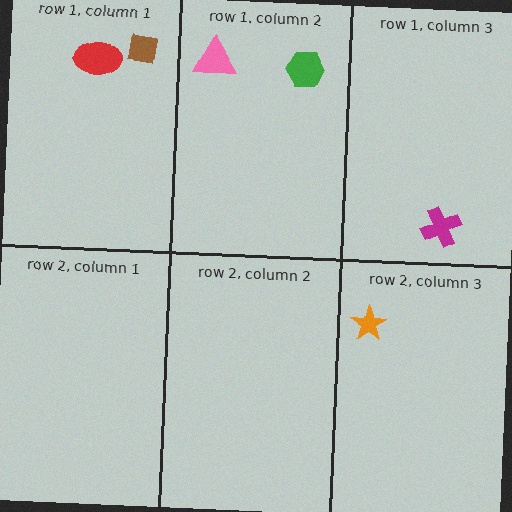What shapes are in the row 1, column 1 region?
The brown square, the red ellipse.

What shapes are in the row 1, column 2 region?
The green hexagon, the pink triangle.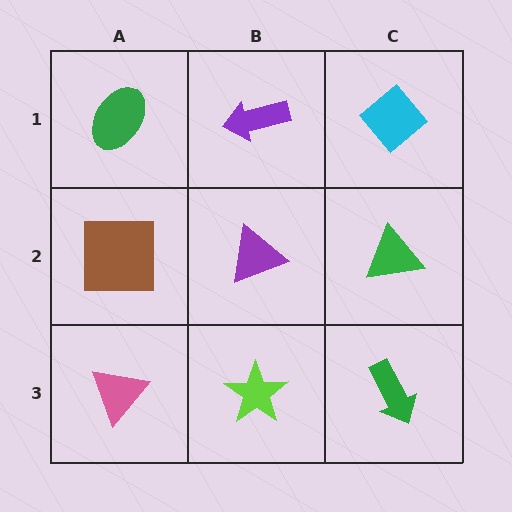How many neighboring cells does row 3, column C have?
2.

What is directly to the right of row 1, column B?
A cyan diamond.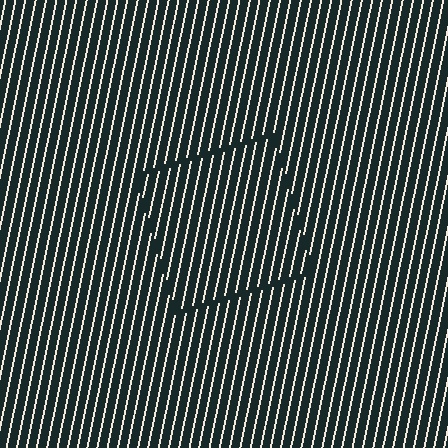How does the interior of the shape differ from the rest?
The interior of the shape contains the same grating, shifted by half a period — the contour is defined by the phase discontinuity where line-ends from the inner and outer gratings abut.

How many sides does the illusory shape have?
4 sides — the line-ends trace a square.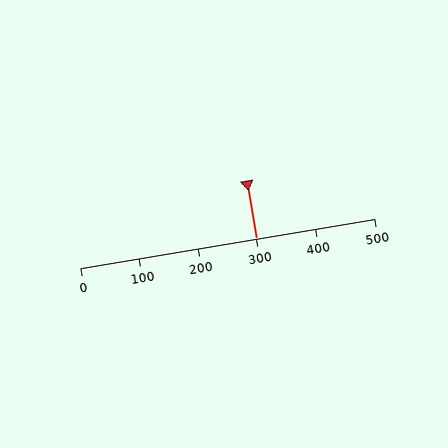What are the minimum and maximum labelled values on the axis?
The axis runs from 0 to 500.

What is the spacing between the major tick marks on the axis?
The major ticks are spaced 100 apart.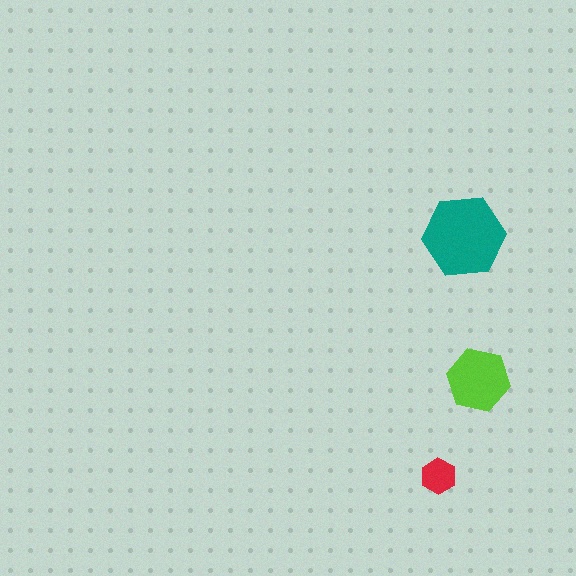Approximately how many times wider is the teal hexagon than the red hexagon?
About 2.5 times wider.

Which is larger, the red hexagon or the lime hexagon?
The lime one.